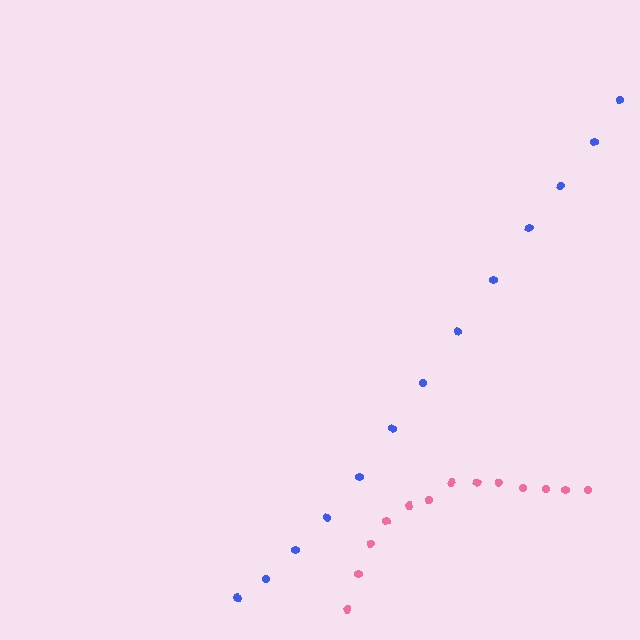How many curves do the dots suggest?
There are 2 distinct paths.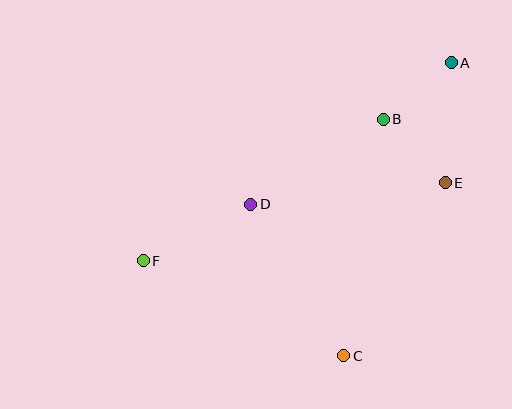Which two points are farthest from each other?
Points A and F are farthest from each other.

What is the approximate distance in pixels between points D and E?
The distance between D and E is approximately 196 pixels.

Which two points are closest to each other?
Points A and B are closest to each other.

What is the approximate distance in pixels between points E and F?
The distance between E and F is approximately 312 pixels.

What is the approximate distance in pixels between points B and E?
The distance between B and E is approximately 89 pixels.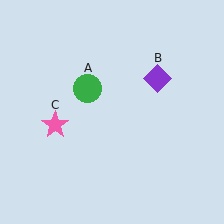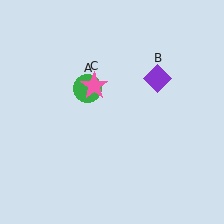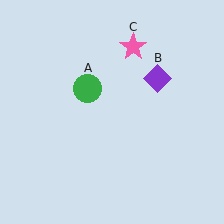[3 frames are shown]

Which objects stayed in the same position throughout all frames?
Green circle (object A) and purple diamond (object B) remained stationary.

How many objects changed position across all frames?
1 object changed position: pink star (object C).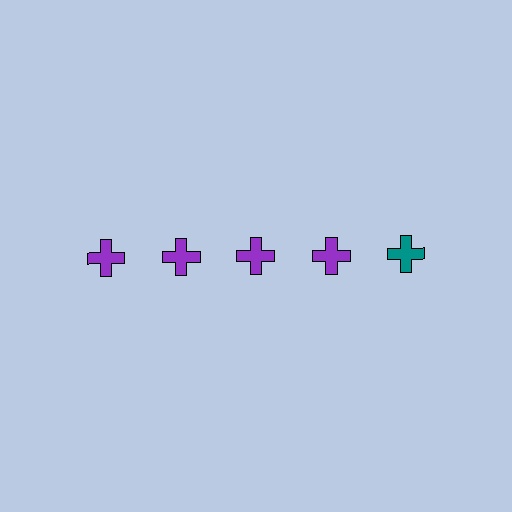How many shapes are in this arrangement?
There are 5 shapes arranged in a grid pattern.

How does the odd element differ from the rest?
It has a different color: teal instead of purple.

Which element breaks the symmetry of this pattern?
The teal cross in the top row, rightmost column breaks the symmetry. All other shapes are purple crosses.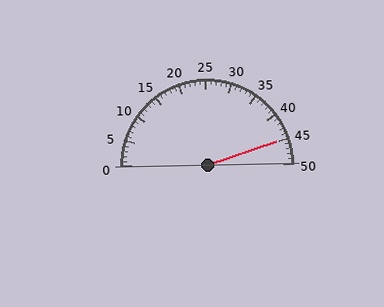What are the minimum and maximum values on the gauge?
The gauge ranges from 0 to 50.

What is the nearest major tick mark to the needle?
The nearest major tick mark is 45.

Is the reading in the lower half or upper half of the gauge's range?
The reading is in the upper half of the range (0 to 50).